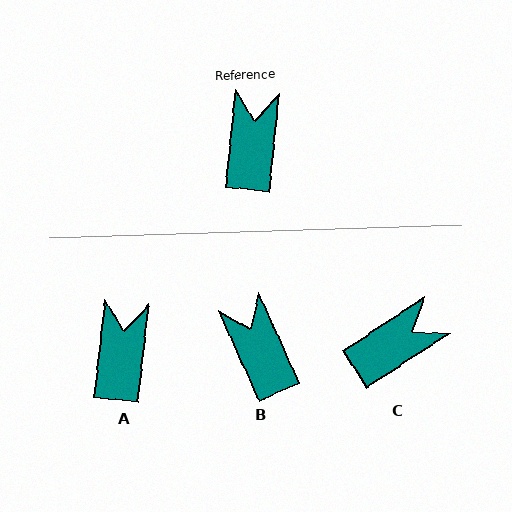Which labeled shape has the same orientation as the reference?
A.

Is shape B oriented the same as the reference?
No, it is off by about 30 degrees.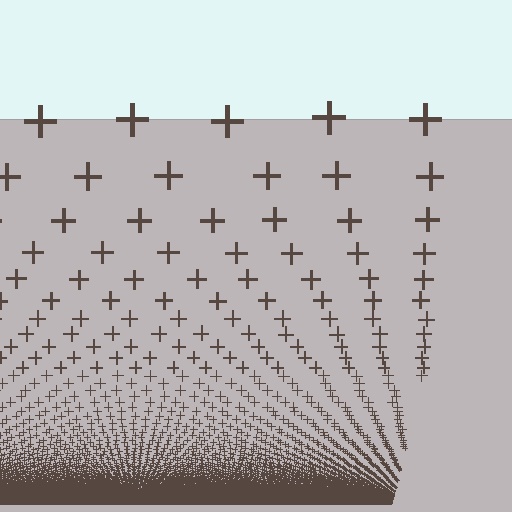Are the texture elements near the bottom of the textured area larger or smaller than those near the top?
Smaller. The gradient is inverted — elements near the bottom are smaller and denser.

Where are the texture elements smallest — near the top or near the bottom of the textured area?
Near the bottom.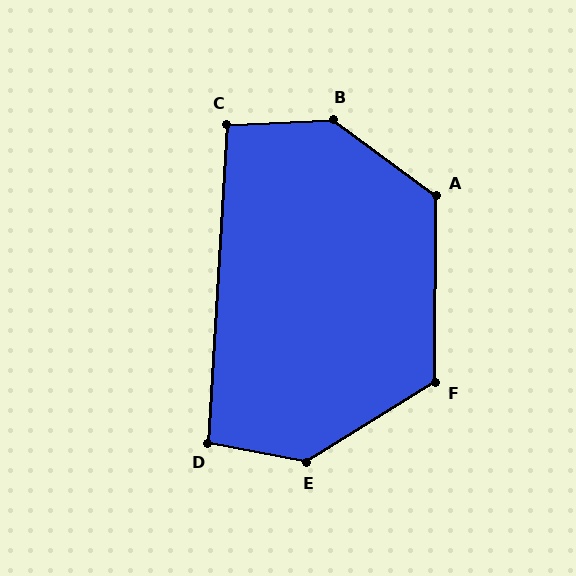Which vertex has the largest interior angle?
B, at approximately 141 degrees.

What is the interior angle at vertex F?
Approximately 122 degrees (obtuse).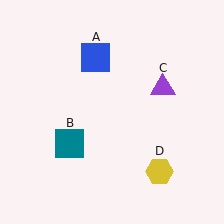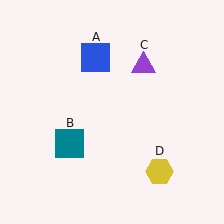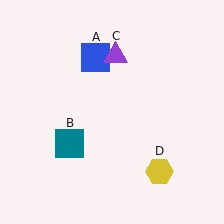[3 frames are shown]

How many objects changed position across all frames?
1 object changed position: purple triangle (object C).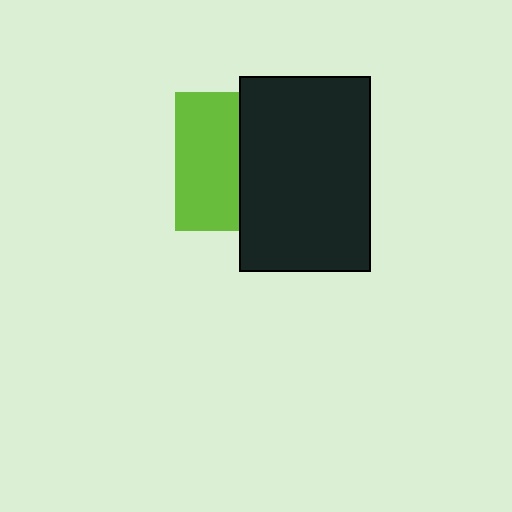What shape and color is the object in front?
The object in front is a black rectangle.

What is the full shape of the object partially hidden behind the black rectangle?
The partially hidden object is a lime square.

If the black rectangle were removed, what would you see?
You would see the complete lime square.